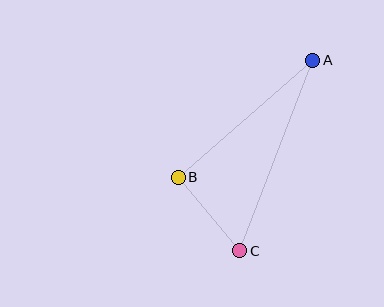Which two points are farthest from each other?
Points A and C are farthest from each other.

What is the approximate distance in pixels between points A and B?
The distance between A and B is approximately 178 pixels.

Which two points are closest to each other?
Points B and C are closest to each other.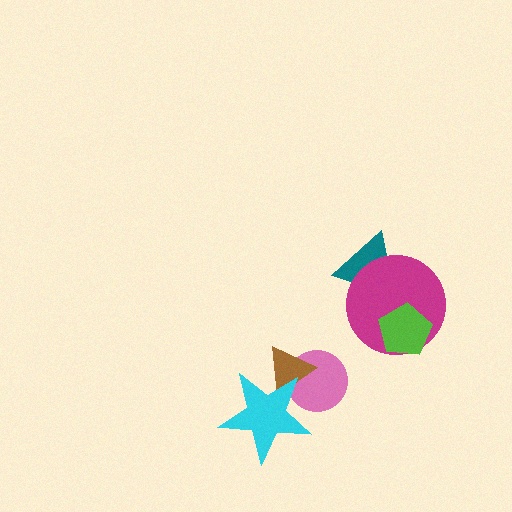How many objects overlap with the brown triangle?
2 objects overlap with the brown triangle.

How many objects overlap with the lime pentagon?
1 object overlaps with the lime pentagon.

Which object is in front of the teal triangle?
The magenta circle is in front of the teal triangle.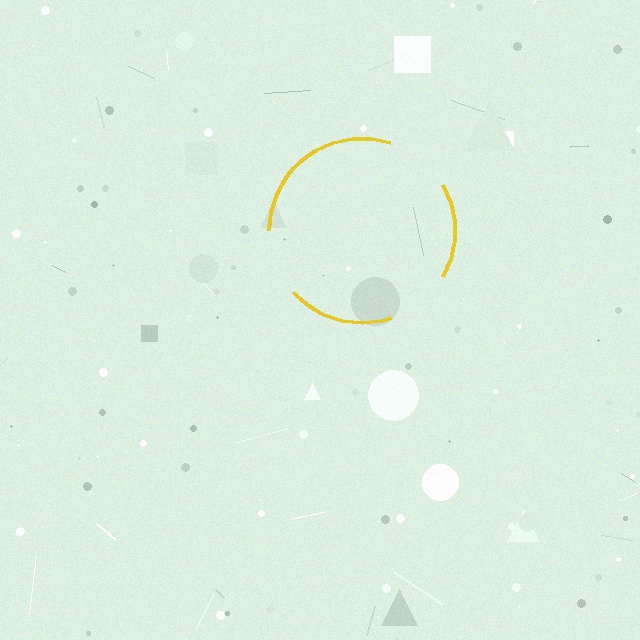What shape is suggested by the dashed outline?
The dashed outline suggests a circle.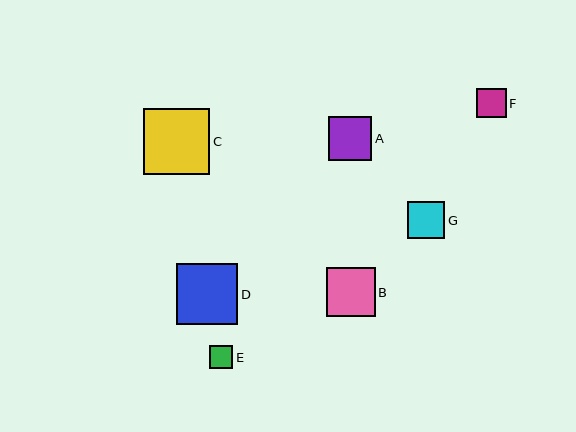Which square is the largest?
Square C is the largest with a size of approximately 66 pixels.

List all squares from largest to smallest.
From largest to smallest: C, D, B, A, G, F, E.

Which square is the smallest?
Square E is the smallest with a size of approximately 23 pixels.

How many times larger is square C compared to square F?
Square C is approximately 2.2 times the size of square F.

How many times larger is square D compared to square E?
Square D is approximately 2.6 times the size of square E.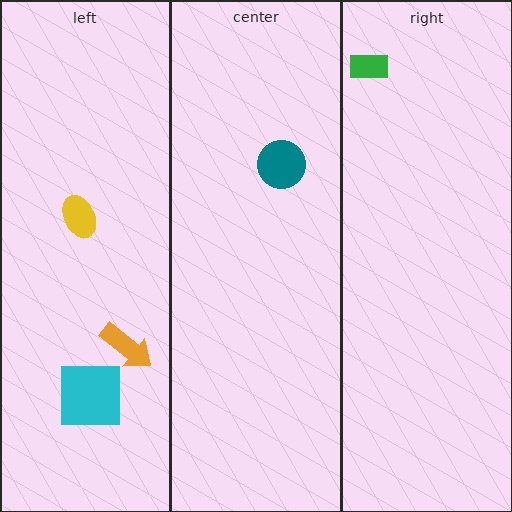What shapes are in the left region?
The yellow ellipse, the orange arrow, the cyan square.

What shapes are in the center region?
The teal circle.